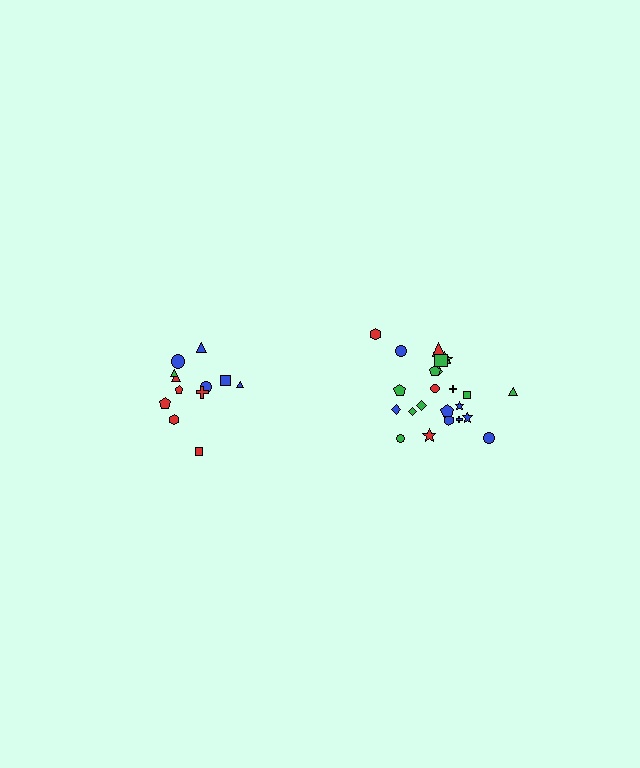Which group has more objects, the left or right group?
The right group.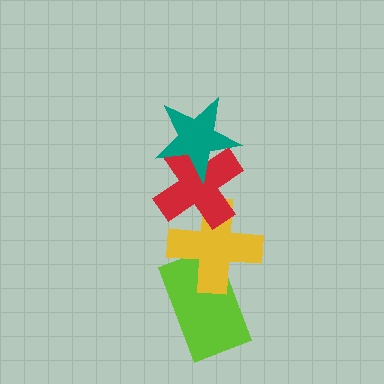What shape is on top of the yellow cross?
The red cross is on top of the yellow cross.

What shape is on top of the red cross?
The teal star is on top of the red cross.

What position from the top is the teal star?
The teal star is 1st from the top.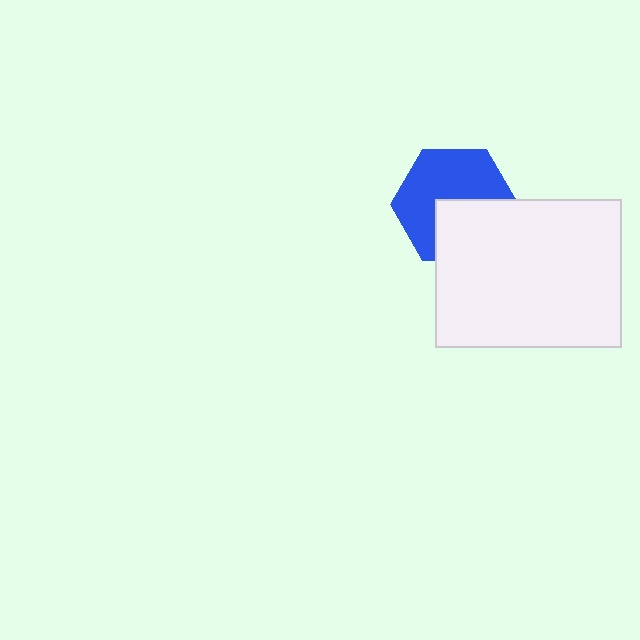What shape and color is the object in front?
The object in front is a white rectangle.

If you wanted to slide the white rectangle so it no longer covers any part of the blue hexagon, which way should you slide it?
Slide it down — that is the most direct way to separate the two shapes.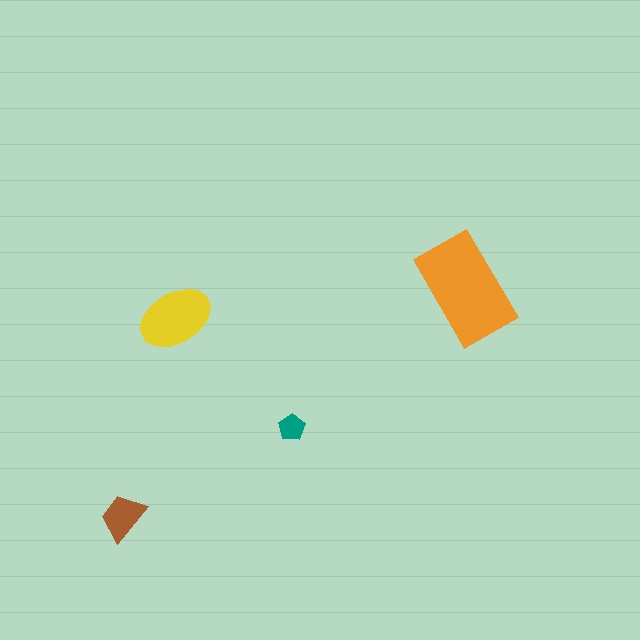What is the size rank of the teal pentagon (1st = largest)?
4th.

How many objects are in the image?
There are 4 objects in the image.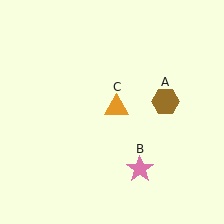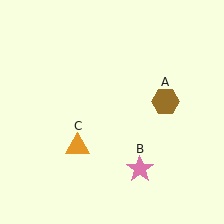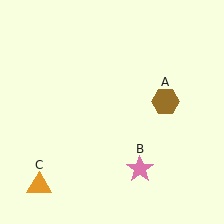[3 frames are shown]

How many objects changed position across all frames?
1 object changed position: orange triangle (object C).